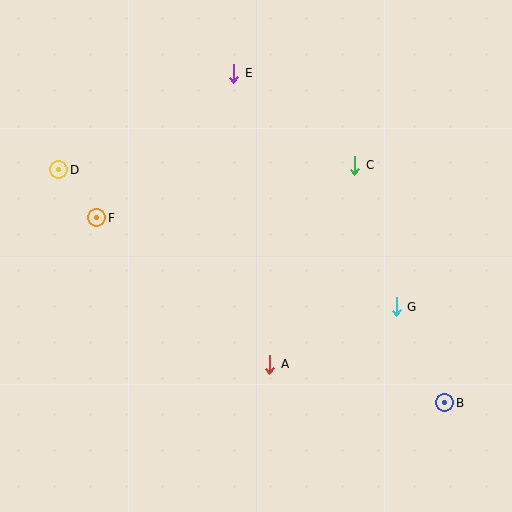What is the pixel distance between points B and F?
The distance between B and F is 394 pixels.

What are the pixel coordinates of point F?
Point F is at (97, 218).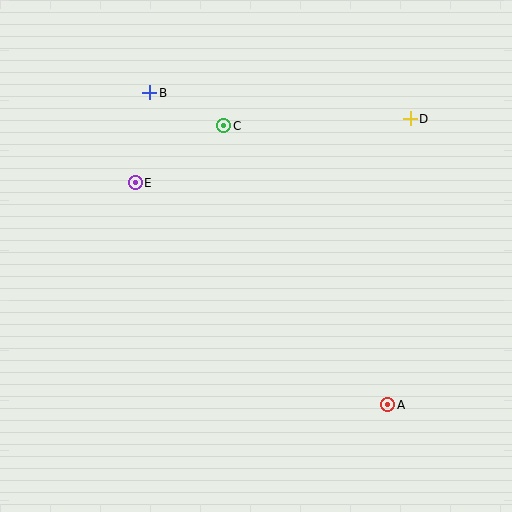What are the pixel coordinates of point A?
Point A is at (388, 405).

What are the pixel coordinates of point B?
Point B is at (150, 93).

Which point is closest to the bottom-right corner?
Point A is closest to the bottom-right corner.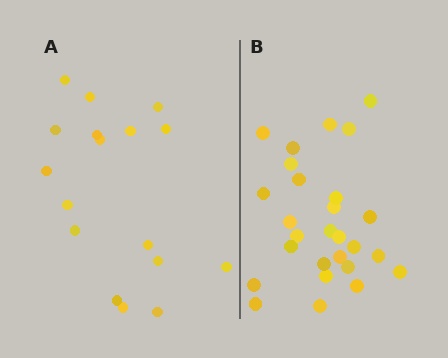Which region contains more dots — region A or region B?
Region B (the right region) has more dots.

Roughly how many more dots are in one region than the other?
Region B has roughly 10 or so more dots than region A.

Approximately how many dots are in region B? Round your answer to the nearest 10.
About 30 dots. (The exact count is 27, which rounds to 30.)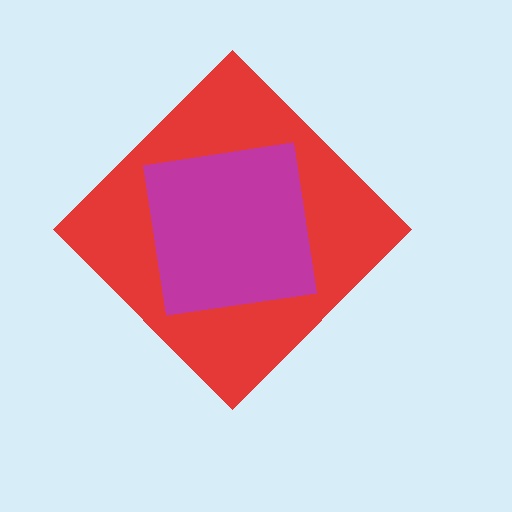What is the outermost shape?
The red diamond.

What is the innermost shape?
The magenta square.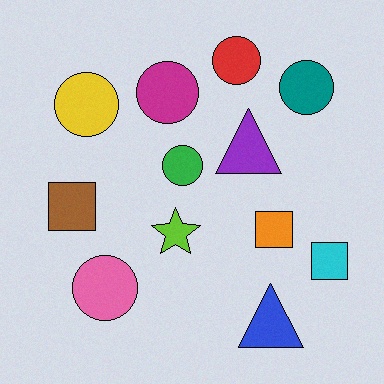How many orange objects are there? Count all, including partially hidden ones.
There is 1 orange object.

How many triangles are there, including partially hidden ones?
There are 2 triangles.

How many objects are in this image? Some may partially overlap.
There are 12 objects.